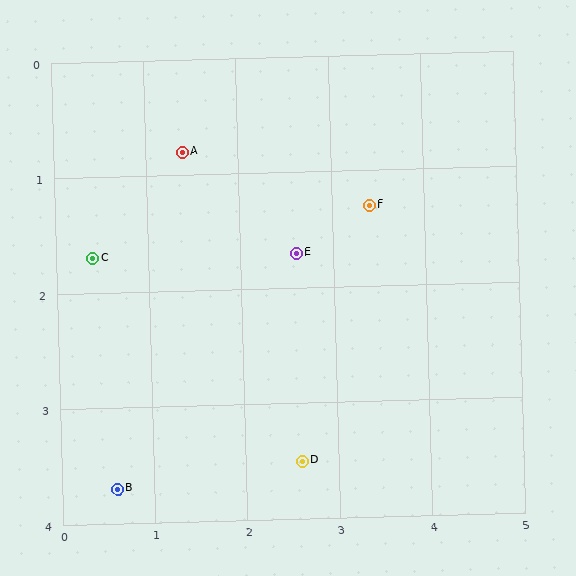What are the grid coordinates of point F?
Point F is at approximately (3.4, 1.3).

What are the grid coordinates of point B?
Point B is at approximately (0.6, 3.7).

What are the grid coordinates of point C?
Point C is at approximately (0.4, 1.7).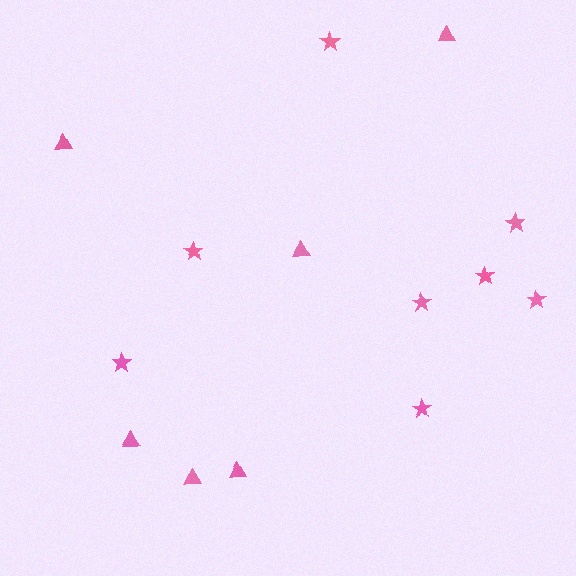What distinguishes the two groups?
There are 2 groups: one group of triangles (6) and one group of stars (8).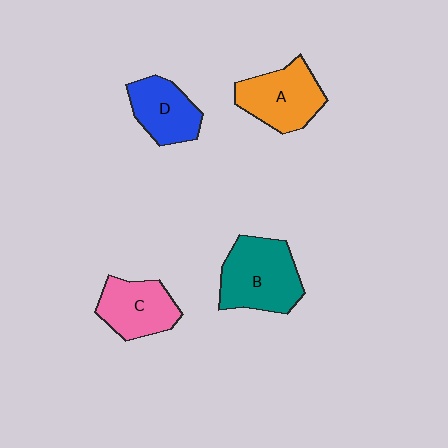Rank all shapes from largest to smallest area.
From largest to smallest: B (teal), A (orange), C (pink), D (blue).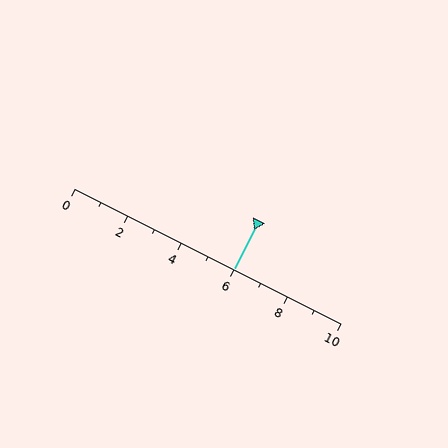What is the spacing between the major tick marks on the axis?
The major ticks are spaced 2 apart.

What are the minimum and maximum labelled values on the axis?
The axis runs from 0 to 10.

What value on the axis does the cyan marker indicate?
The marker indicates approximately 6.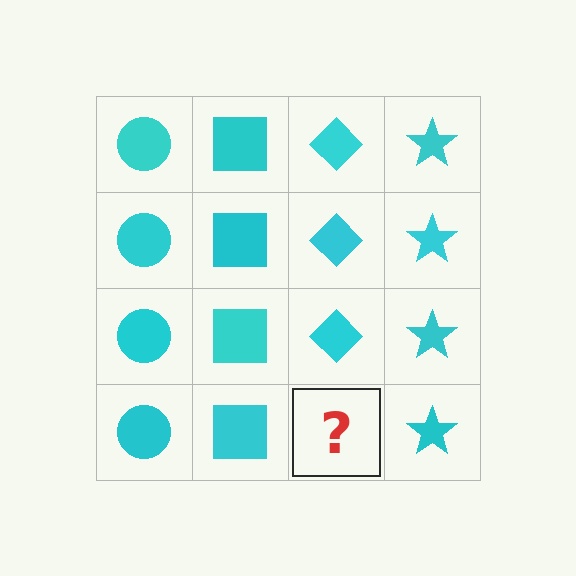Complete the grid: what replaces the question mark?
The question mark should be replaced with a cyan diamond.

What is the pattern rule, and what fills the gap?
The rule is that each column has a consistent shape. The gap should be filled with a cyan diamond.